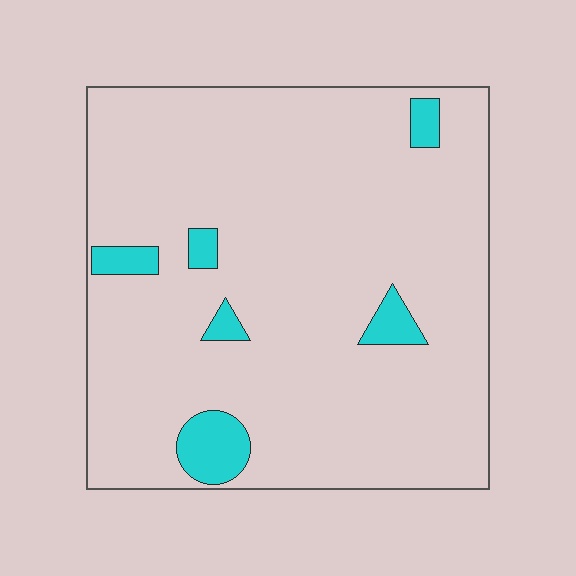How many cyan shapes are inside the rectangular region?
6.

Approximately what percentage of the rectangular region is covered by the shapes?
Approximately 10%.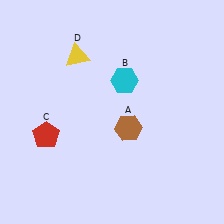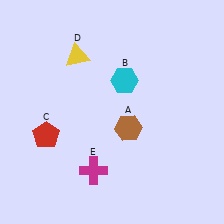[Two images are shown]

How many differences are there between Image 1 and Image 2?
There is 1 difference between the two images.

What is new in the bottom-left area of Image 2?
A magenta cross (E) was added in the bottom-left area of Image 2.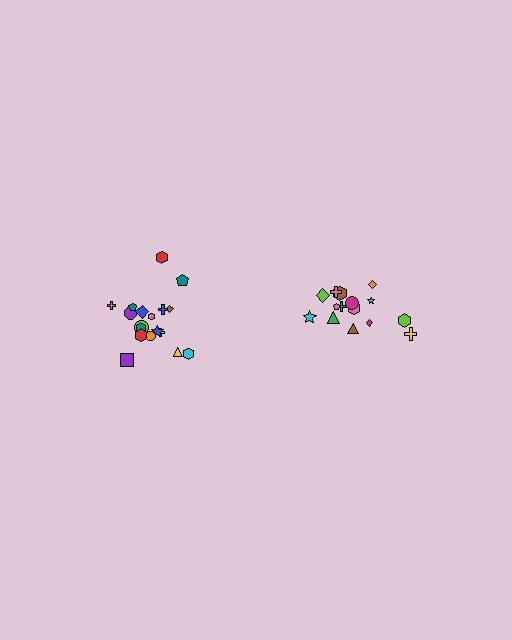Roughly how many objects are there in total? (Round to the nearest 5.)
Roughly 35 objects in total.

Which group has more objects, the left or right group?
The left group.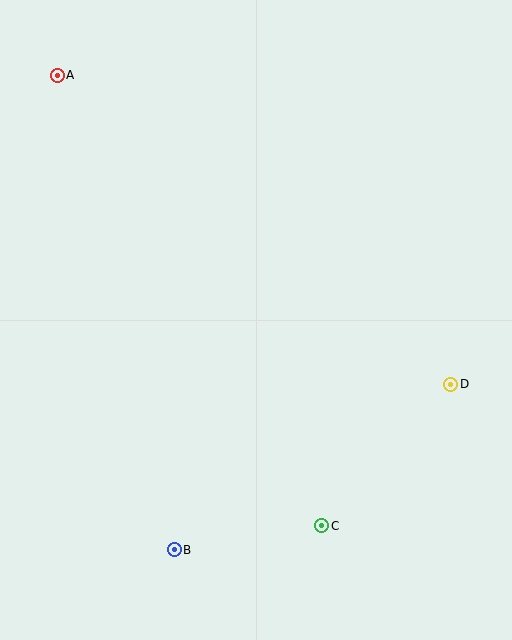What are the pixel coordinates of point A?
Point A is at (57, 75).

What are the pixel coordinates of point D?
Point D is at (451, 384).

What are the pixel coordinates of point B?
Point B is at (174, 550).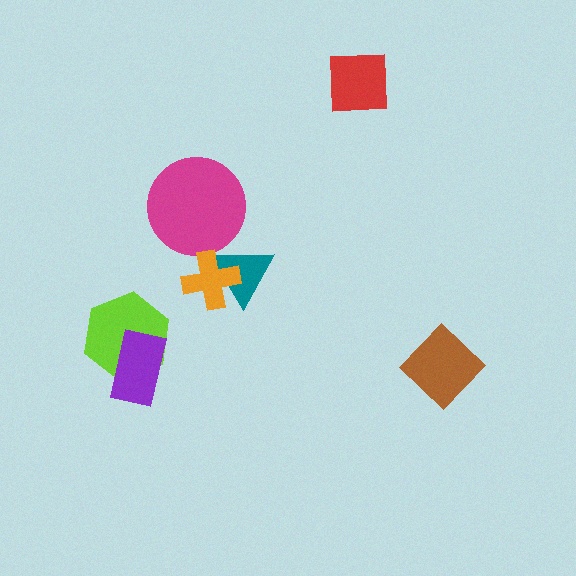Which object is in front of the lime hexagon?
The purple rectangle is in front of the lime hexagon.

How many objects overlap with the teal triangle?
1 object overlaps with the teal triangle.